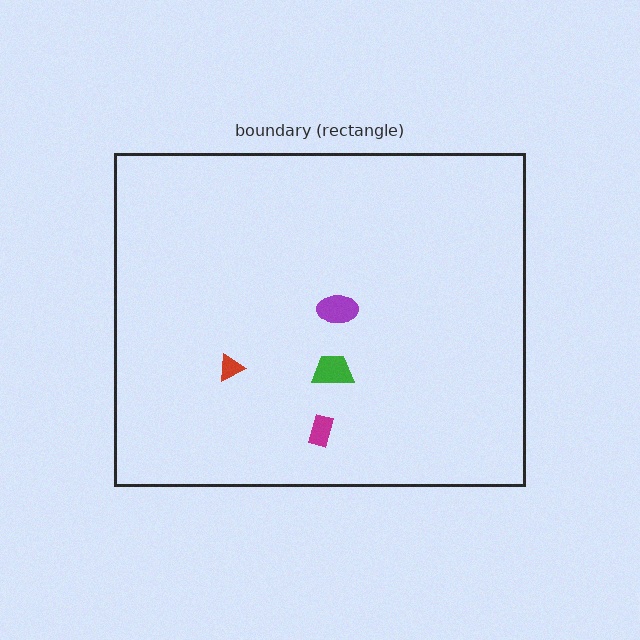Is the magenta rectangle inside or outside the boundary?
Inside.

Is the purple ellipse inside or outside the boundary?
Inside.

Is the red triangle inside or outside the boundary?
Inside.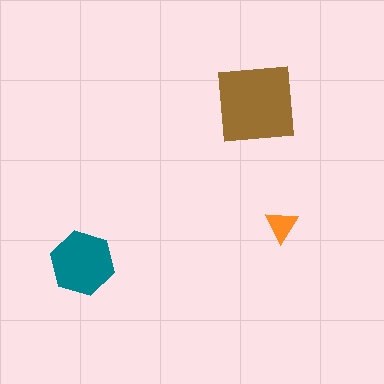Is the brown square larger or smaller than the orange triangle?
Larger.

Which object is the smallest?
The orange triangle.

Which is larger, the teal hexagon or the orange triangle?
The teal hexagon.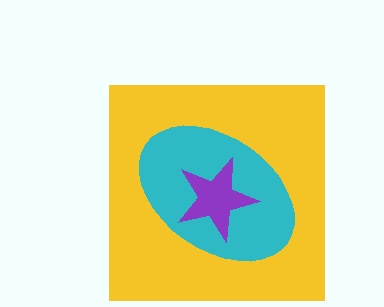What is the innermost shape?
The purple star.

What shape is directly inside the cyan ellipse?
The purple star.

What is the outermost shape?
The yellow square.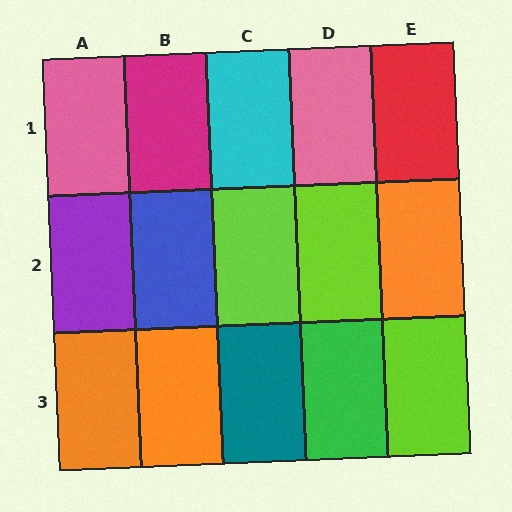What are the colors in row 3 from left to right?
Orange, orange, teal, green, lime.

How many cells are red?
1 cell is red.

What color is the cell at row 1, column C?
Cyan.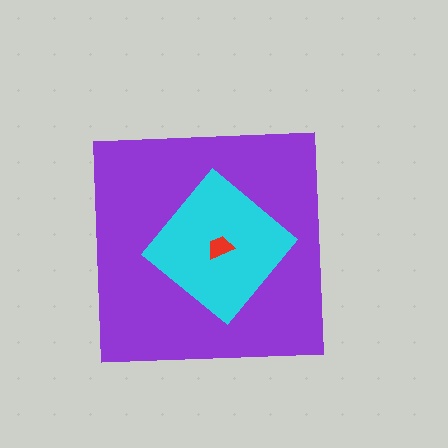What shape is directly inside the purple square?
The cyan diamond.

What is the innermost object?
The red trapezoid.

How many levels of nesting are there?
3.